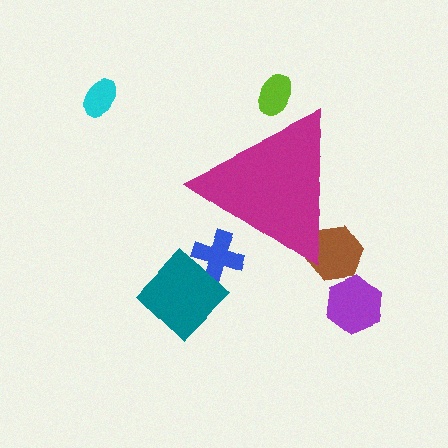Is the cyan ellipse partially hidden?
No, the cyan ellipse is fully visible.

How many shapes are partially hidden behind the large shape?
3 shapes are partially hidden.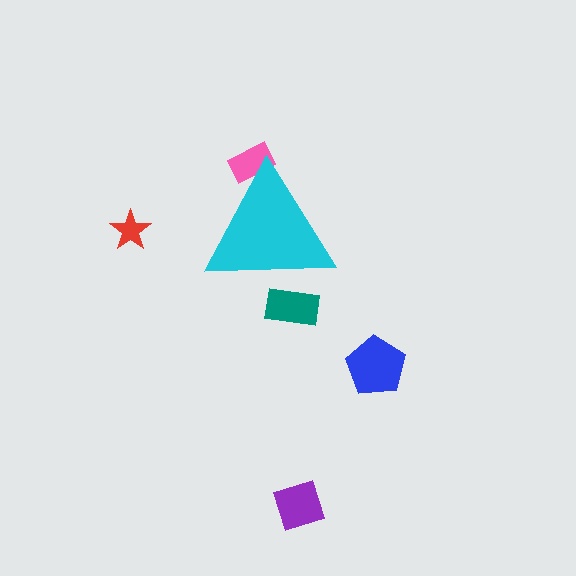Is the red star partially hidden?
No, the red star is fully visible.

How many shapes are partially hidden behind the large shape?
2 shapes are partially hidden.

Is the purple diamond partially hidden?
No, the purple diamond is fully visible.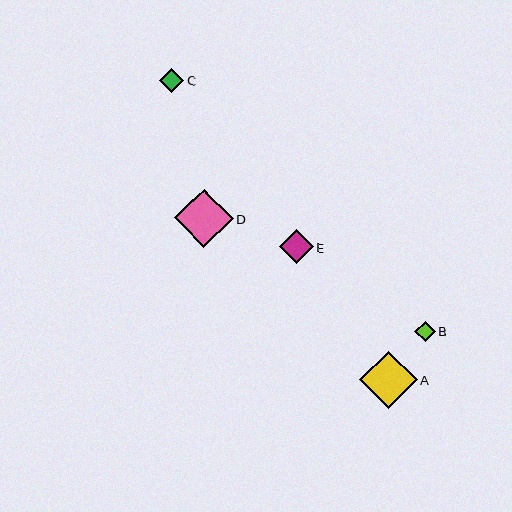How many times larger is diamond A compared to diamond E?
Diamond A is approximately 1.7 times the size of diamond E.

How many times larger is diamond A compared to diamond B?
Diamond A is approximately 2.8 times the size of diamond B.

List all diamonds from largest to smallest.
From largest to smallest: D, A, E, C, B.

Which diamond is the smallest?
Diamond B is the smallest with a size of approximately 20 pixels.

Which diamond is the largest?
Diamond D is the largest with a size of approximately 59 pixels.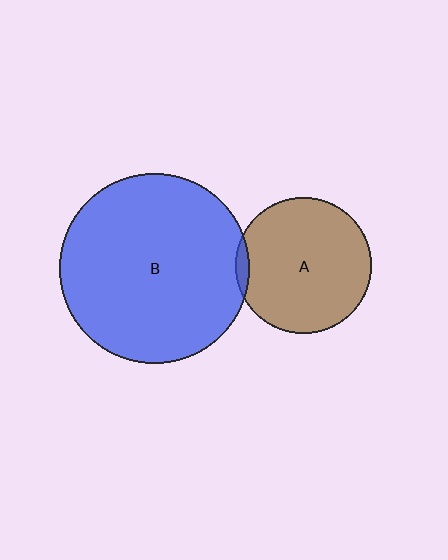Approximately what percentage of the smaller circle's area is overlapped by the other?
Approximately 5%.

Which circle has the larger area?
Circle B (blue).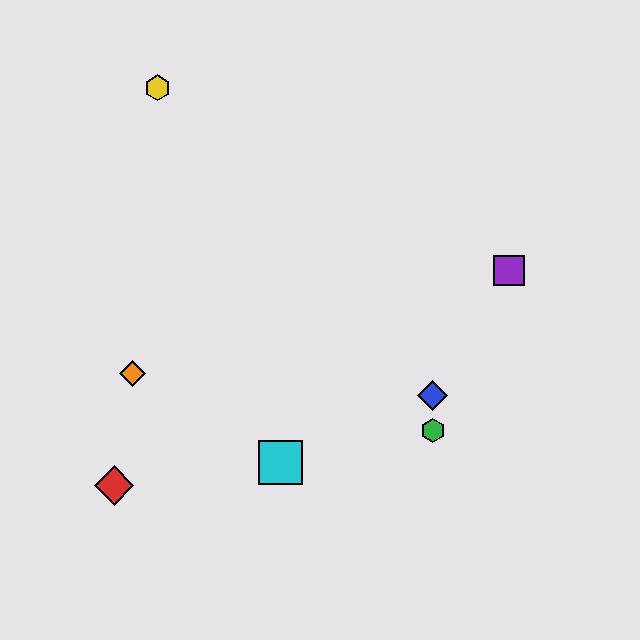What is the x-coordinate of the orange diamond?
The orange diamond is at x≈132.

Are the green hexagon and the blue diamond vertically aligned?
Yes, both are at x≈433.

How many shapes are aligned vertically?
2 shapes (the blue diamond, the green hexagon) are aligned vertically.